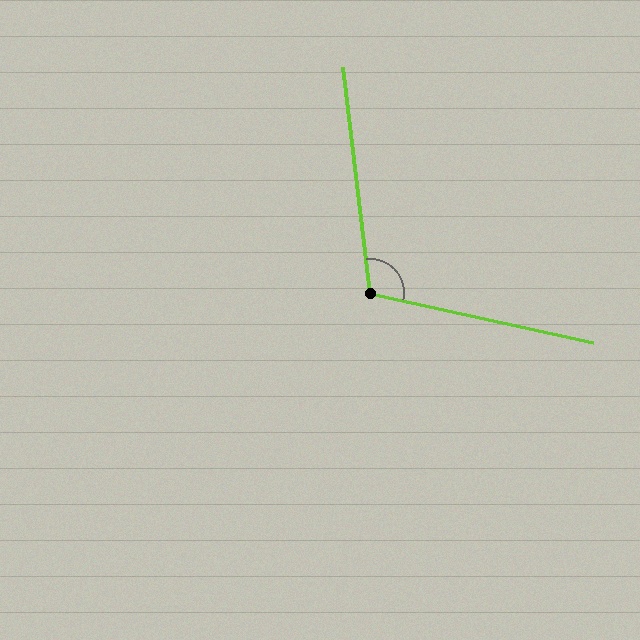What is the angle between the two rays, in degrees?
Approximately 109 degrees.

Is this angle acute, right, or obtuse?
It is obtuse.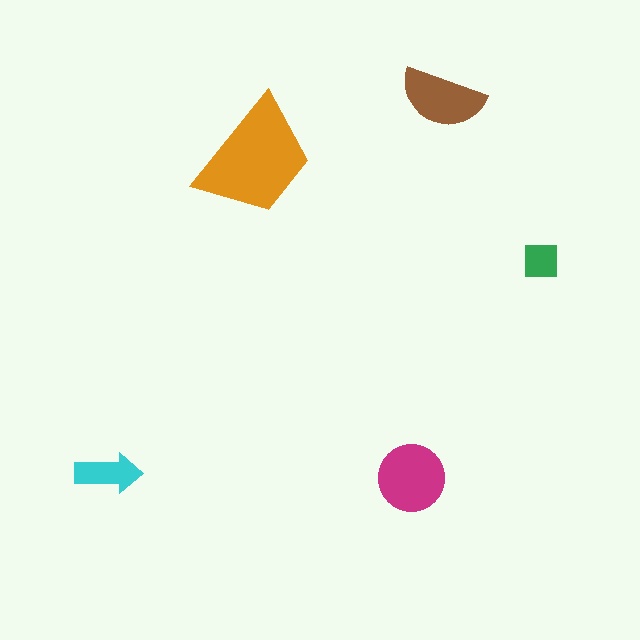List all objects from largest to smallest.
The orange trapezoid, the magenta circle, the brown semicircle, the cyan arrow, the green square.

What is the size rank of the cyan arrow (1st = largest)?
4th.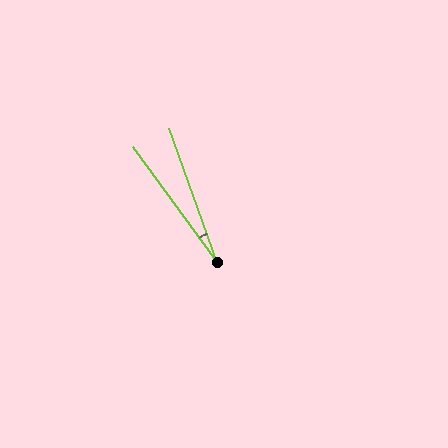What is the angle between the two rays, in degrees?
Approximately 16 degrees.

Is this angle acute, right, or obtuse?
It is acute.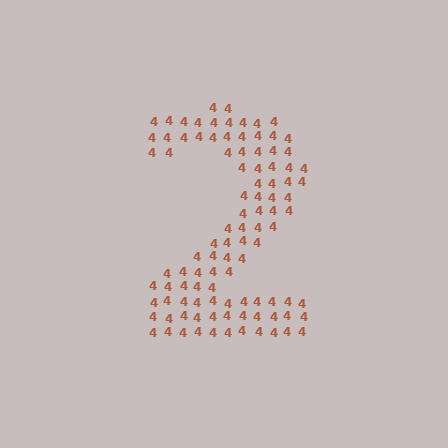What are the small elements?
The small elements are digit 4's.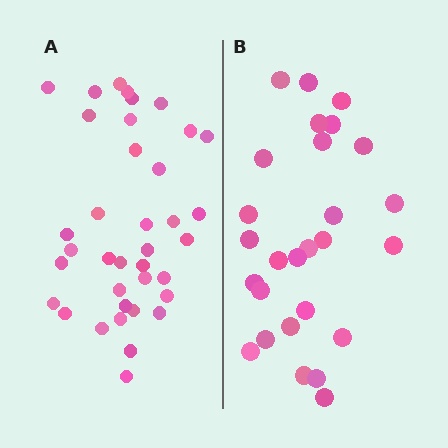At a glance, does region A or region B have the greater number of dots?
Region A (the left region) has more dots.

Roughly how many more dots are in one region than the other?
Region A has roughly 10 or so more dots than region B.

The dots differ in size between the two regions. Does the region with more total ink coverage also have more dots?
No. Region B has more total ink coverage because its dots are larger, but region A actually contains more individual dots. Total area can be misleading — the number of items is what matters here.